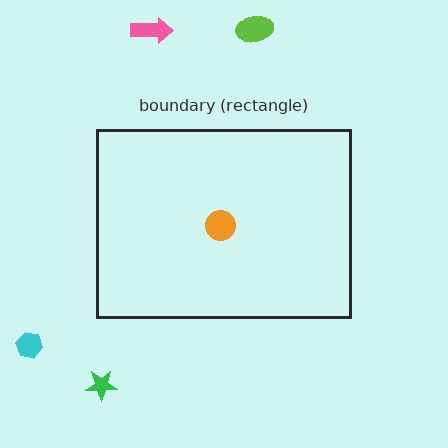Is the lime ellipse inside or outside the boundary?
Outside.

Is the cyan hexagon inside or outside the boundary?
Outside.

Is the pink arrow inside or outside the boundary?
Outside.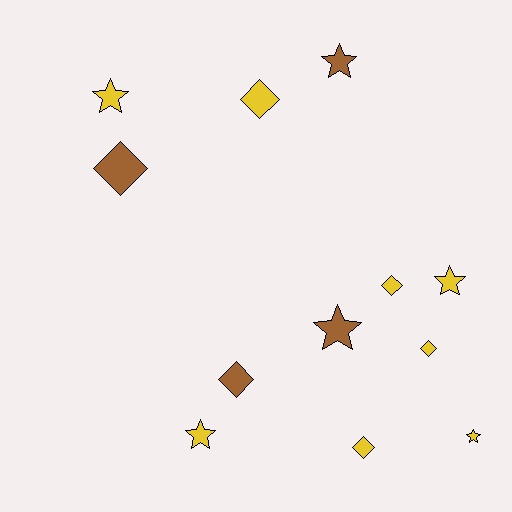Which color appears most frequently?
Yellow, with 8 objects.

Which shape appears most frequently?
Diamond, with 6 objects.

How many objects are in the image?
There are 12 objects.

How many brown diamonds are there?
There are 2 brown diamonds.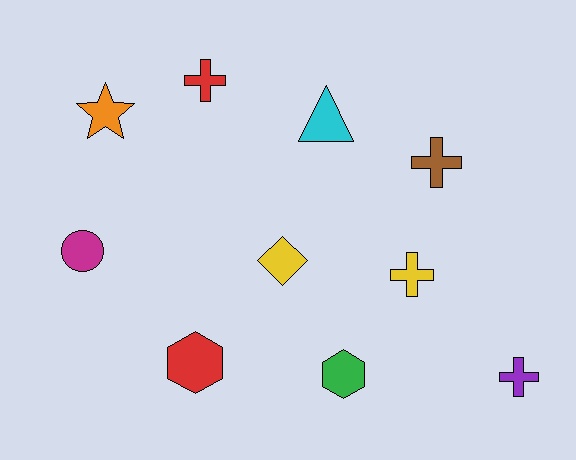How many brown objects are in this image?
There is 1 brown object.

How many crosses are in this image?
There are 4 crosses.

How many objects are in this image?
There are 10 objects.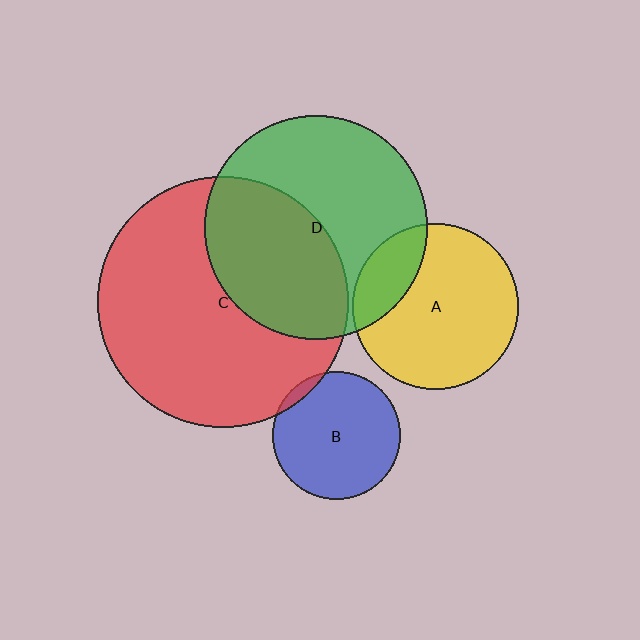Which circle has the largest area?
Circle C (red).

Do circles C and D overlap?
Yes.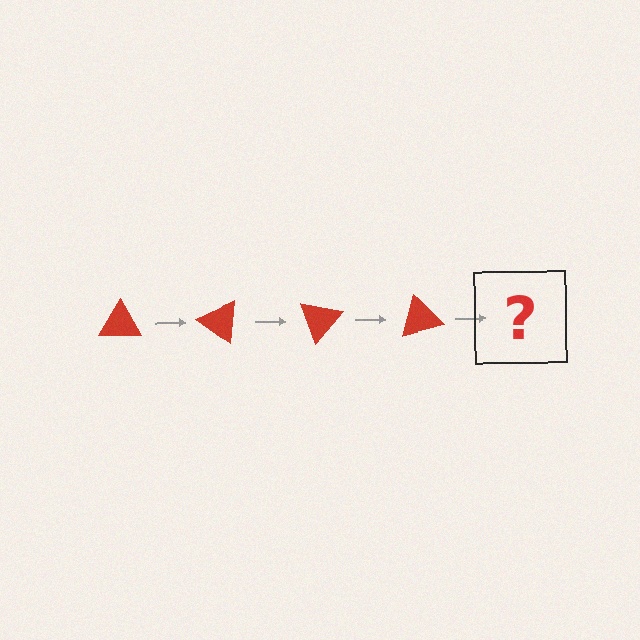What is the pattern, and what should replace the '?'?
The pattern is that the triangle rotates 35 degrees each step. The '?' should be a red triangle rotated 140 degrees.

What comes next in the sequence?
The next element should be a red triangle rotated 140 degrees.